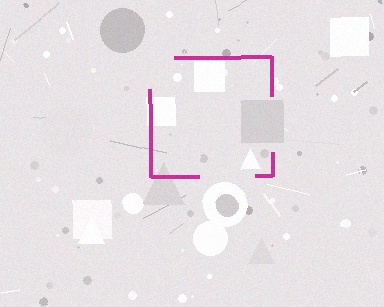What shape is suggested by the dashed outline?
The dashed outline suggests a square.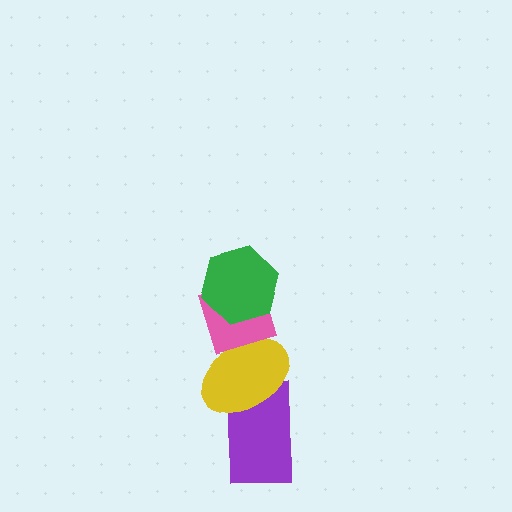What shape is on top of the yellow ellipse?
The pink diamond is on top of the yellow ellipse.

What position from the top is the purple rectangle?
The purple rectangle is 4th from the top.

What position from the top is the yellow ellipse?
The yellow ellipse is 3rd from the top.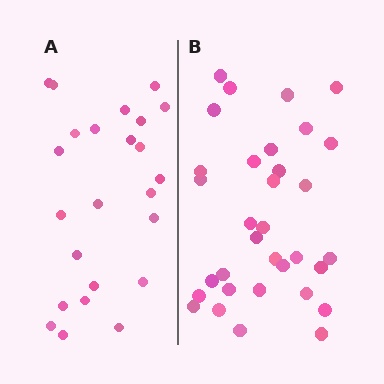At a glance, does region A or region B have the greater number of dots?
Region B (the right region) has more dots.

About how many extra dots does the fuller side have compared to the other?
Region B has roughly 8 or so more dots than region A.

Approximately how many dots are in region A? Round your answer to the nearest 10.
About 20 dots. (The exact count is 24, which rounds to 20.)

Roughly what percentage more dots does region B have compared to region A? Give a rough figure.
About 40% more.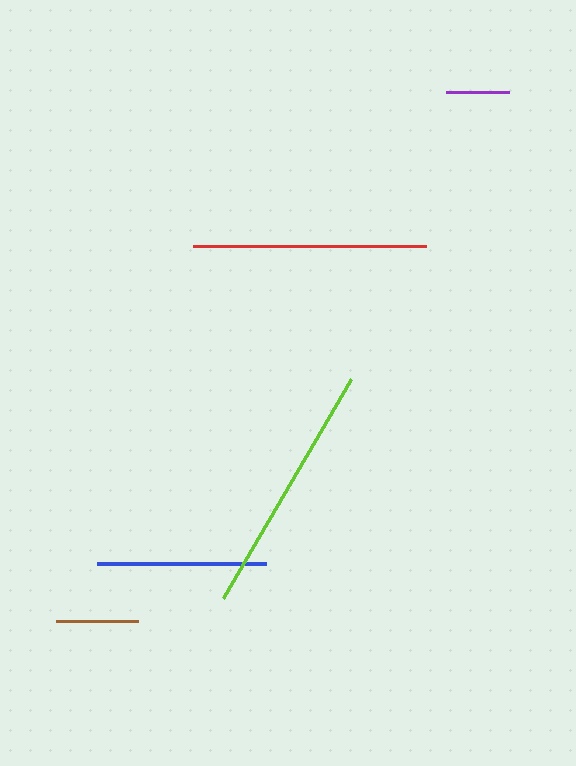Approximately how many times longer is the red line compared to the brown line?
The red line is approximately 2.8 times the length of the brown line.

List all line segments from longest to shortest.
From longest to shortest: lime, red, blue, brown, purple.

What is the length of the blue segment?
The blue segment is approximately 170 pixels long.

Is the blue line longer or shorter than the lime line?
The lime line is longer than the blue line.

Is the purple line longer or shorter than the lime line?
The lime line is longer than the purple line.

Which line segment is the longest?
The lime line is the longest at approximately 254 pixels.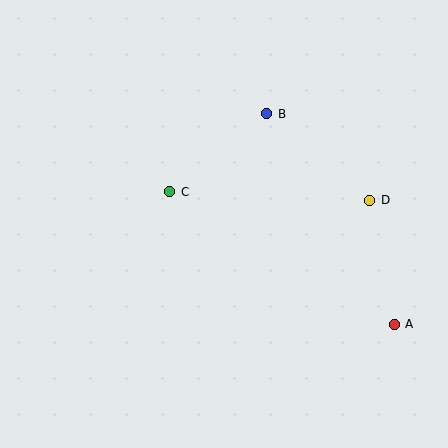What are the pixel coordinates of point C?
Point C is at (170, 192).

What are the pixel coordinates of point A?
Point A is at (394, 324).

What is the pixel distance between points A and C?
The distance between A and C is 261 pixels.